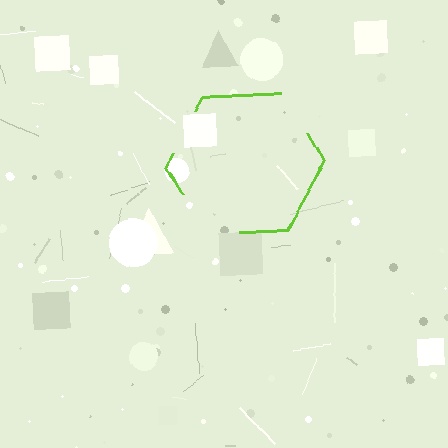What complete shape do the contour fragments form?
The contour fragments form a hexagon.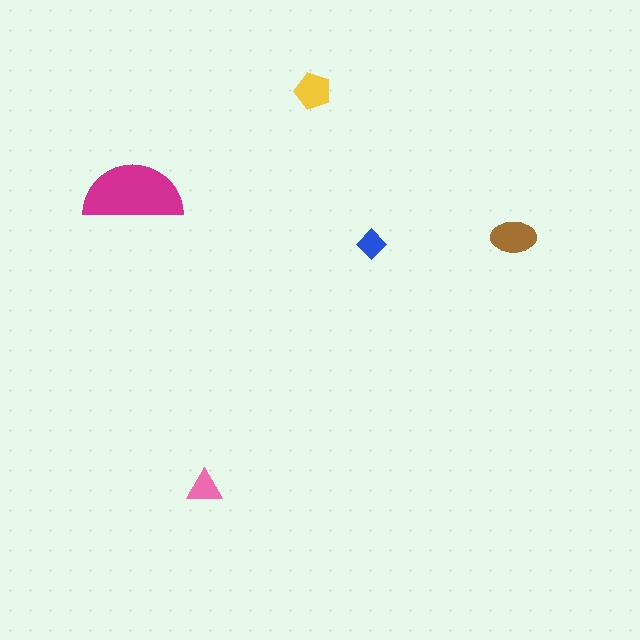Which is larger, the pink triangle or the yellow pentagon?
The yellow pentagon.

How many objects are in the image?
There are 5 objects in the image.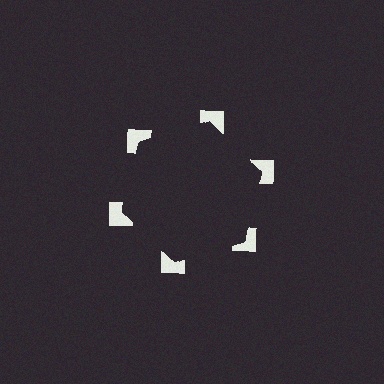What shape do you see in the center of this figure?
An illusory hexagon — its edges are inferred from the aligned wedge cuts in the notched squares, not physically drawn.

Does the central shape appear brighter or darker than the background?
It typically appears slightly darker than the background, even though no actual brightness change is drawn.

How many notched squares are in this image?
There are 6 — one at each vertex of the illusory hexagon.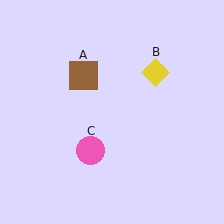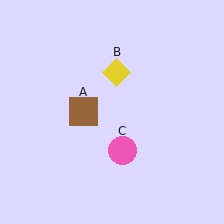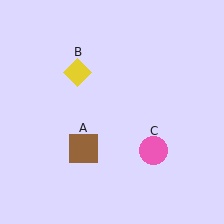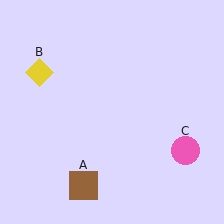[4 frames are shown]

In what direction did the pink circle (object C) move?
The pink circle (object C) moved right.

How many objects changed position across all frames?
3 objects changed position: brown square (object A), yellow diamond (object B), pink circle (object C).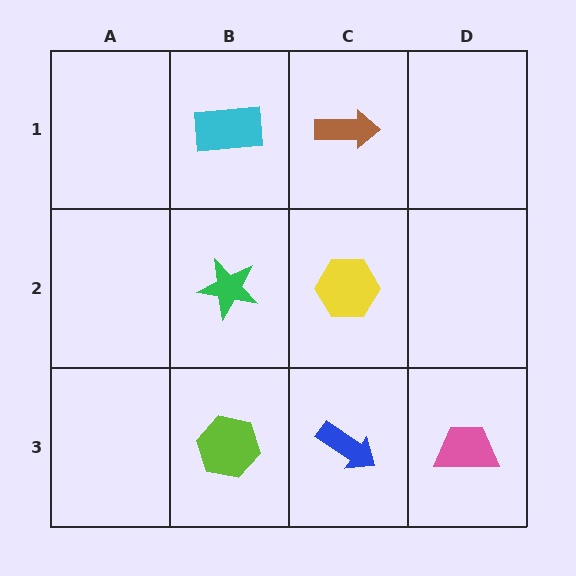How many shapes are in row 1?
2 shapes.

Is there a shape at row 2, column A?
No, that cell is empty.